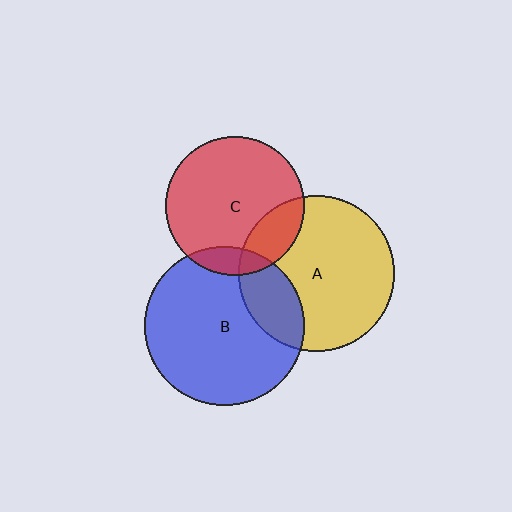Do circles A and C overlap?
Yes.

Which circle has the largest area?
Circle B (blue).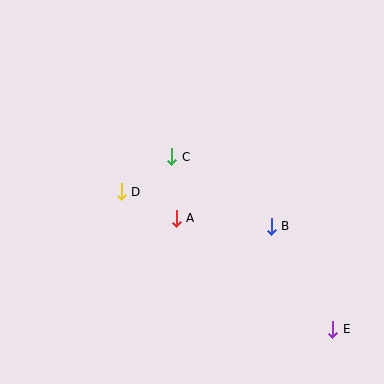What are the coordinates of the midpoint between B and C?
The midpoint between B and C is at (221, 192).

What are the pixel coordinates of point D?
Point D is at (121, 192).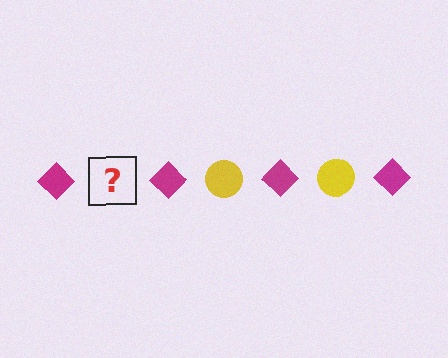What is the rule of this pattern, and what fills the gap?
The rule is that the pattern alternates between magenta diamond and yellow circle. The gap should be filled with a yellow circle.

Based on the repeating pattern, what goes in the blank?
The blank should be a yellow circle.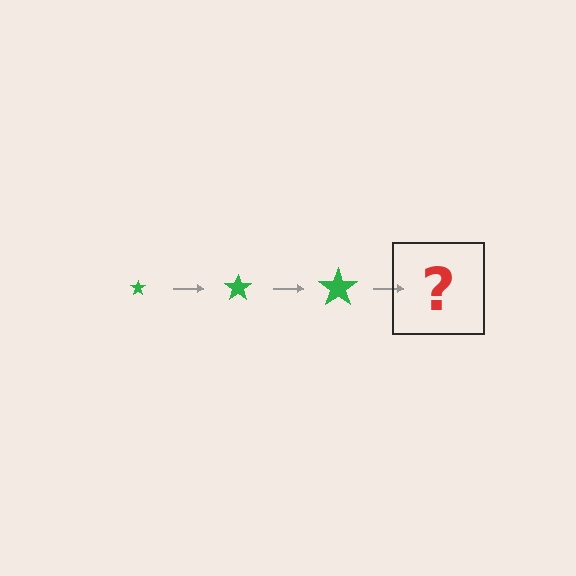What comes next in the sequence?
The next element should be a green star, larger than the previous one.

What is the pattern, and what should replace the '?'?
The pattern is that the star gets progressively larger each step. The '?' should be a green star, larger than the previous one.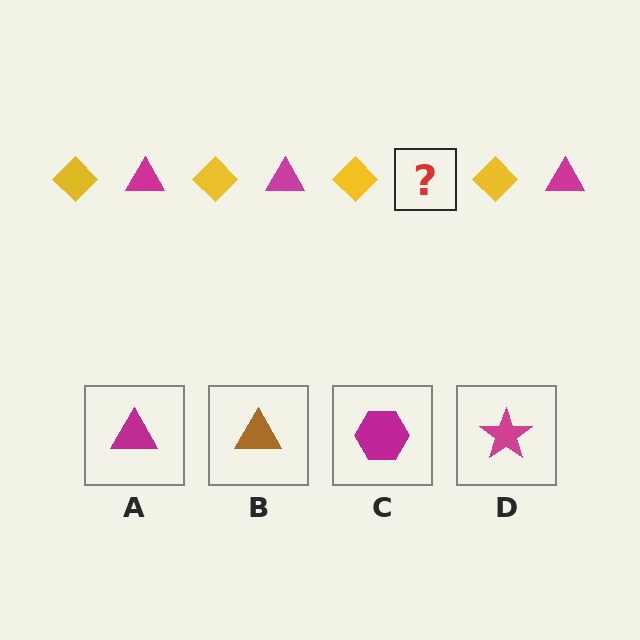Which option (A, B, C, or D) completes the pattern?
A.